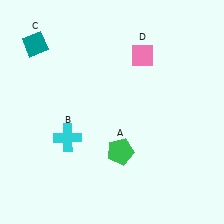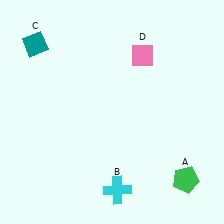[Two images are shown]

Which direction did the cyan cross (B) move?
The cyan cross (B) moved down.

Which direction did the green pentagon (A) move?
The green pentagon (A) moved right.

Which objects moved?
The objects that moved are: the green pentagon (A), the cyan cross (B).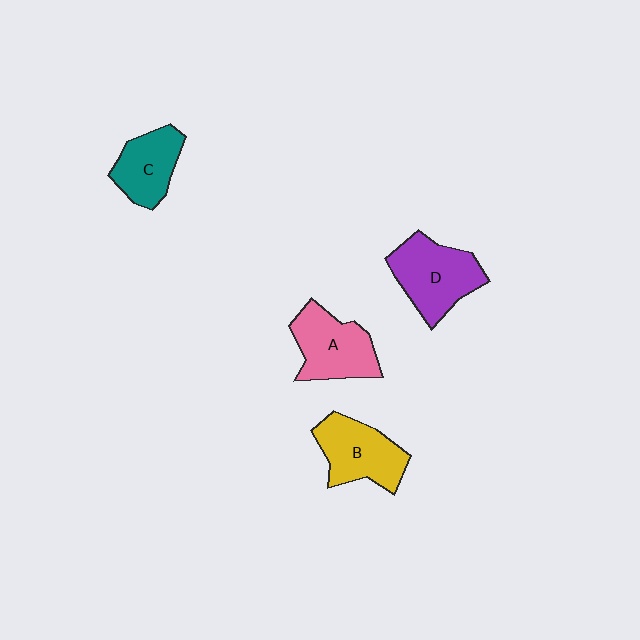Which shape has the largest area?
Shape D (purple).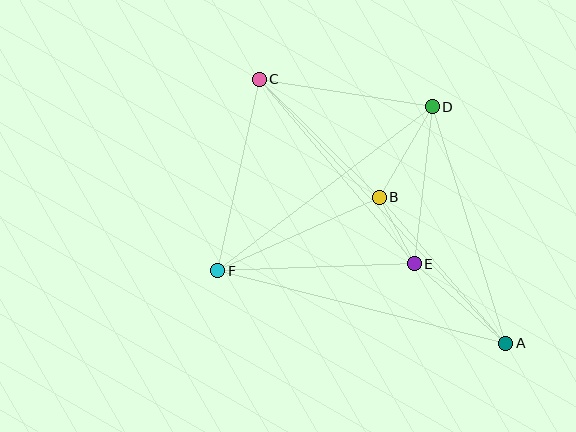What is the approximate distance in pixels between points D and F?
The distance between D and F is approximately 270 pixels.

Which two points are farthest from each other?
Points A and C are farthest from each other.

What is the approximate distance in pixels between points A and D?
The distance between A and D is approximately 248 pixels.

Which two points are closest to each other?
Points B and E are closest to each other.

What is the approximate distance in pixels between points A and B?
The distance between A and B is approximately 193 pixels.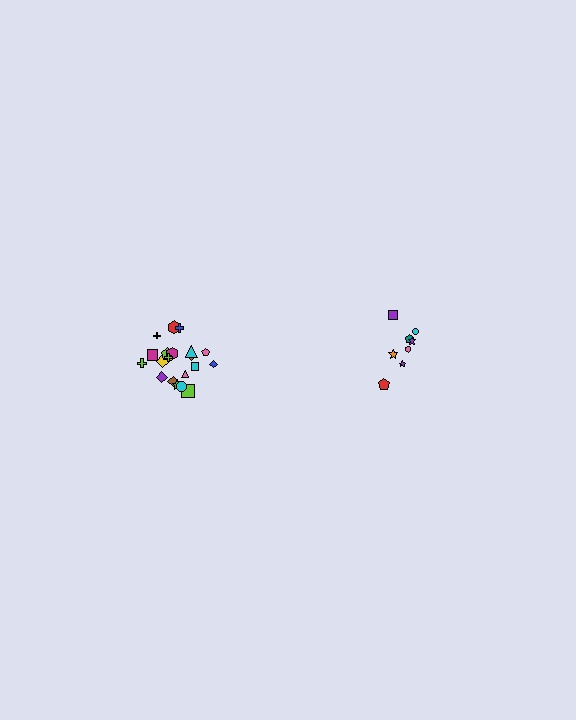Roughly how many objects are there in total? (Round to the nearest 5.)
Roughly 30 objects in total.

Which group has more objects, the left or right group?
The left group.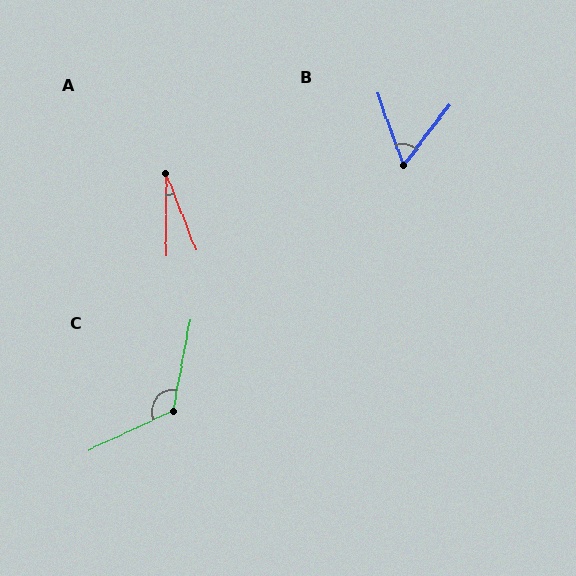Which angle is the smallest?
A, at approximately 21 degrees.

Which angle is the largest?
C, at approximately 126 degrees.